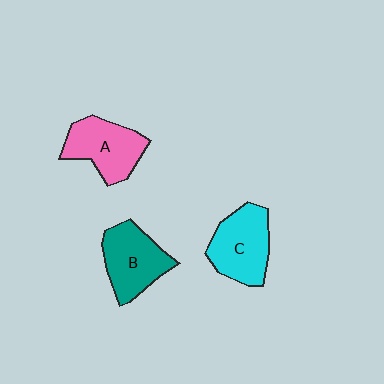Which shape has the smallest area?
Shape A (pink).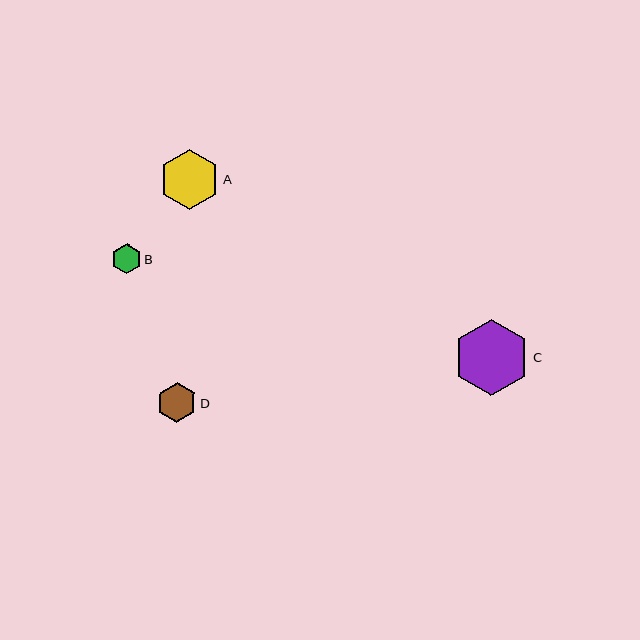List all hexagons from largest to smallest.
From largest to smallest: C, A, D, B.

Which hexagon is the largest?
Hexagon C is the largest with a size of approximately 77 pixels.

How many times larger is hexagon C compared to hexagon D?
Hexagon C is approximately 1.9 times the size of hexagon D.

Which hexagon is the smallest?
Hexagon B is the smallest with a size of approximately 30 pixels.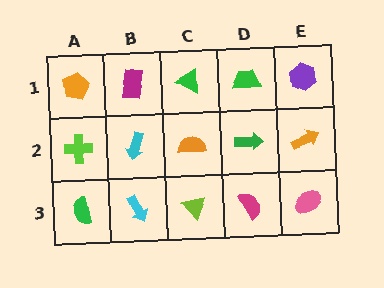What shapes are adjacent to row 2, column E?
A purple hexagon (row 1, column E), a pink ellipse (row 3, column E), a green arrow (row 2, column D).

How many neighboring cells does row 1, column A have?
2.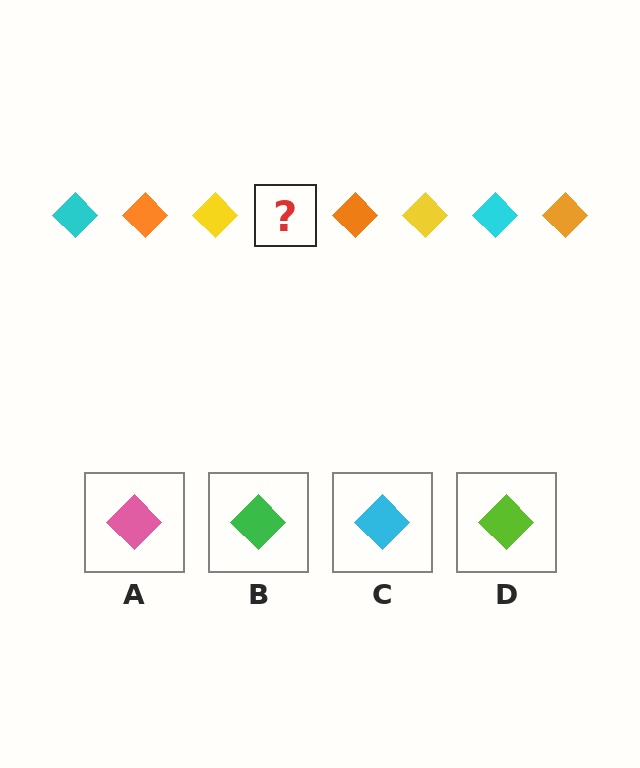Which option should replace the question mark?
Option C.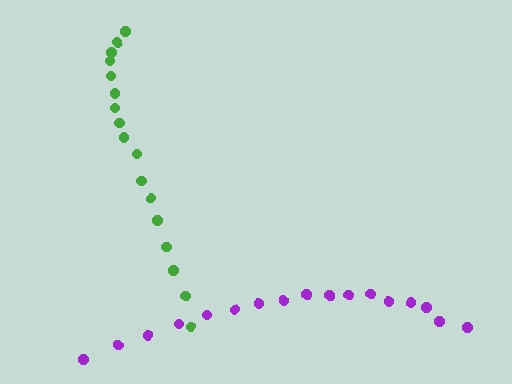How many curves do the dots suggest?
There are 2 distinct paths.